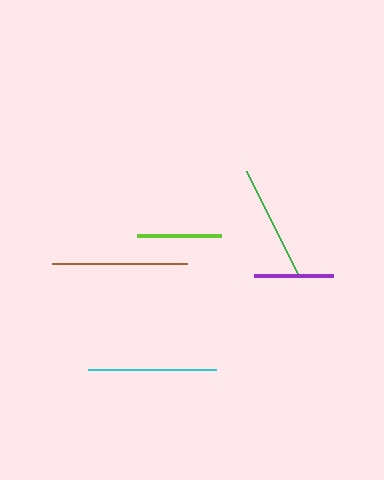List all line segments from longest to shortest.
From longest to shortest: brown, cyan, green, lime, purple.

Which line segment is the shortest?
The purple line is the shortest at approximately 79 pixels.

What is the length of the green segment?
The green segment is approximately 115 pixels long.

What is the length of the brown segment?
The brown segment is approximately 135 pixels long.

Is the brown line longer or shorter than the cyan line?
The brown line is longer than the cyan line.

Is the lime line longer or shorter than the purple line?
The lime line is longer than the purple line.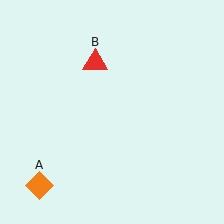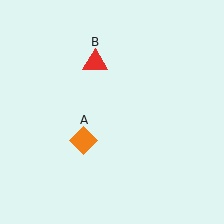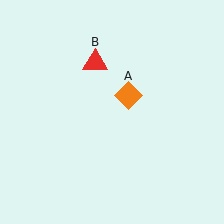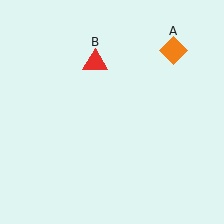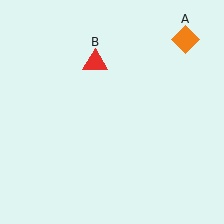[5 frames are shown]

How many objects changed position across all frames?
1 object changed position: orange diamond (object A).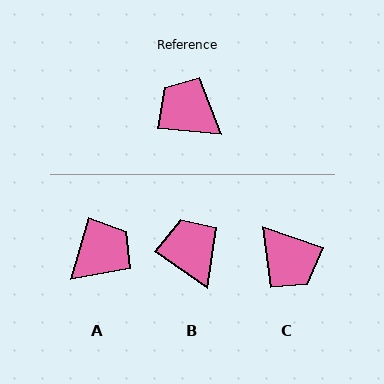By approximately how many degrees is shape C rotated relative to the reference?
Approximately 167 degrees counter-clockwise.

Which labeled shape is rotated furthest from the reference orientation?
C, about 167 degrees away.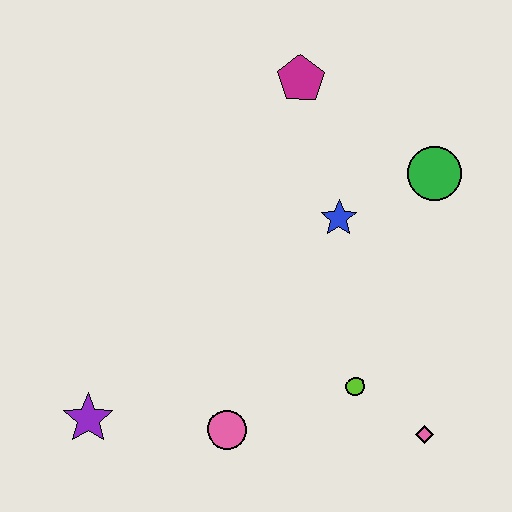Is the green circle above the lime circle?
Yes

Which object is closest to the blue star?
The green circle is closest to the blue star.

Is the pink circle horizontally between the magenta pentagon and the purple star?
Yes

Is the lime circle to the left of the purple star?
No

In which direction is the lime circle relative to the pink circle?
The lime circle is to the right of the pink circle.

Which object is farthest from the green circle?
The purple star is farthest from the green circle.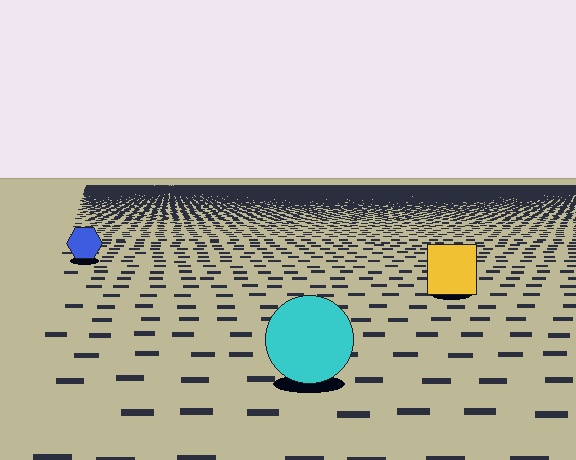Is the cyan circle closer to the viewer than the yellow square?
Yes. The cyan circle is closer — you can tell from the texture gradient: the ground texture is coarser near it.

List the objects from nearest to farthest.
From nearest to farthest: the cyan circle, the yellow square, the blue hexagon.